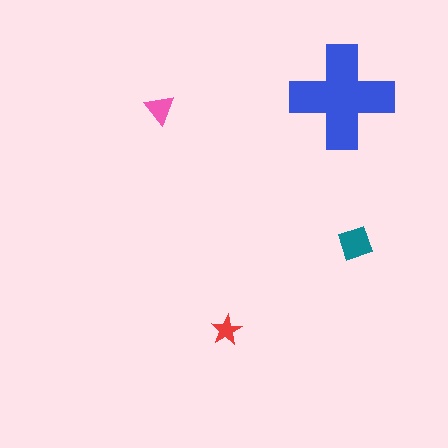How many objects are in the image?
There are 4 objects in the image.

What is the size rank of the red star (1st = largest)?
4th.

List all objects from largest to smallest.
The blue cross, the teal diamond, the pink triangle, the red star.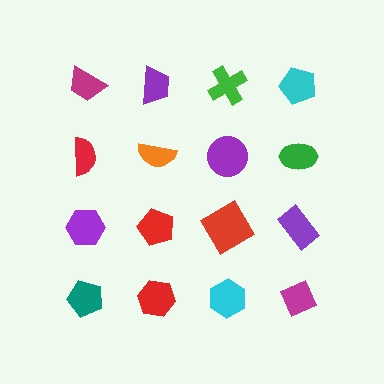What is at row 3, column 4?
A purple rectangle.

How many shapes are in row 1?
4 shapes.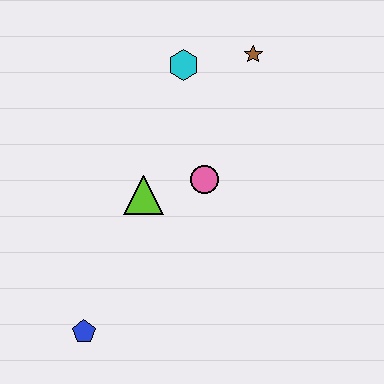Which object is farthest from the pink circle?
The blue pentagon is farthest from the pink circle.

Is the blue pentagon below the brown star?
Yes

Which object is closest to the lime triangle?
The pink circle is closest to the lime triangle.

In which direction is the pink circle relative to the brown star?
The pink circle is below the brown star.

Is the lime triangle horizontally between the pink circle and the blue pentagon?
Yes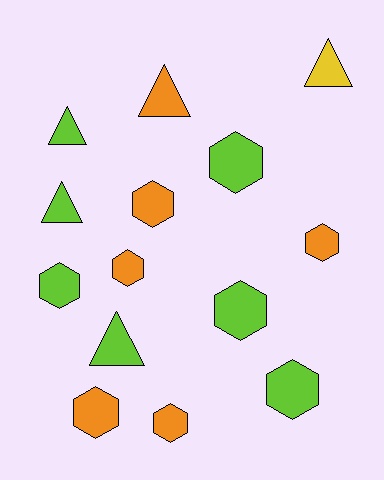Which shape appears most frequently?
Hexagon, with 9 objects.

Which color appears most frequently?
Lime, with 7 objects.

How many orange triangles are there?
There is 1 orange triangle.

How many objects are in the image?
There are 14 objects.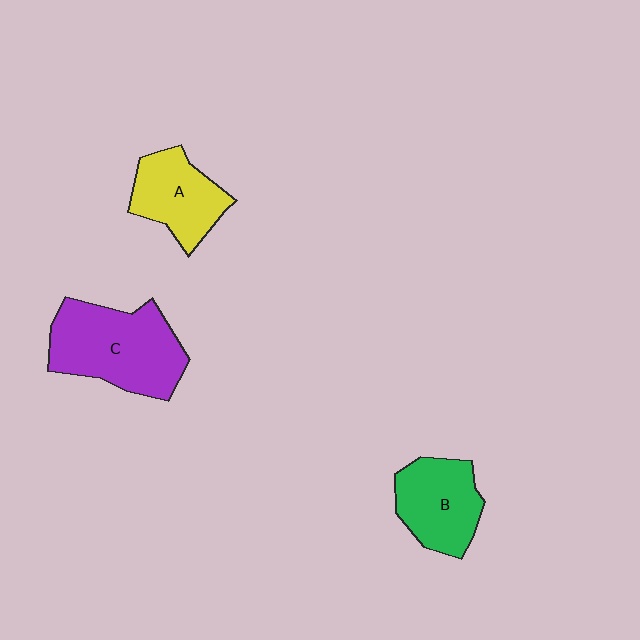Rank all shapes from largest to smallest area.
From largest to smallest: C (purple), B (green), A (yellow).